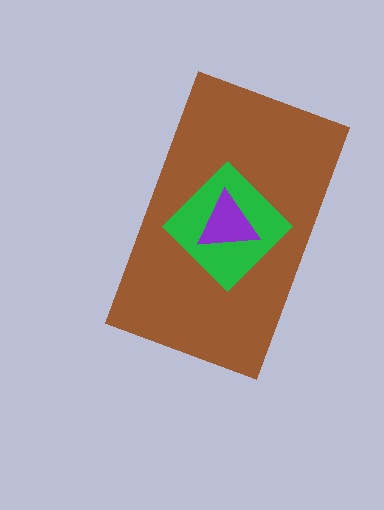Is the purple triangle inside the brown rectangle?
Yes.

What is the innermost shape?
The purple triangle.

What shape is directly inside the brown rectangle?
The green diamond.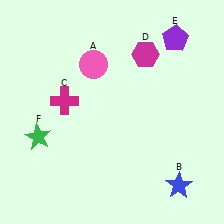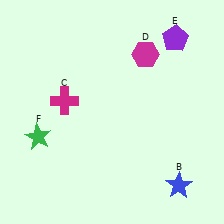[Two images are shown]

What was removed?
The pink circle (A) was removed in Image 2.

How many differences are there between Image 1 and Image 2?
There is 1 difference between the two images.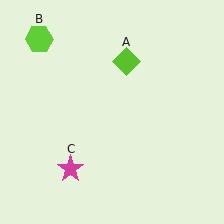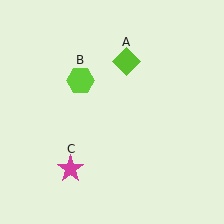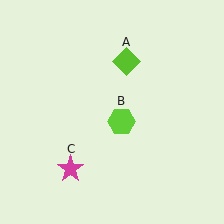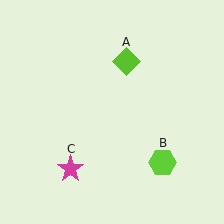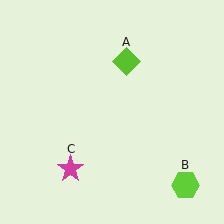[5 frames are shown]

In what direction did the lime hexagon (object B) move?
The lime hexagon (object B) moved down and to the right.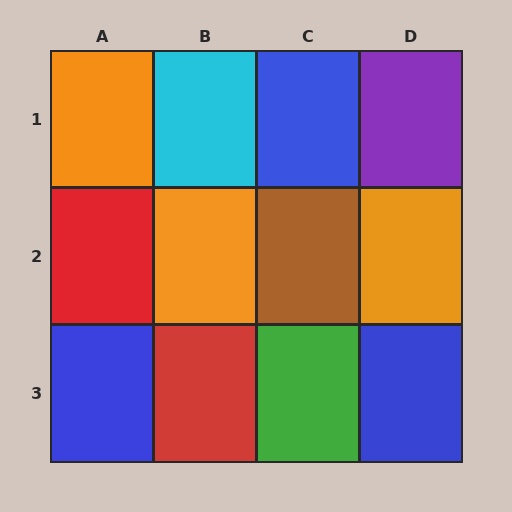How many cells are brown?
1 cell is brown.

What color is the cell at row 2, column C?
Brown.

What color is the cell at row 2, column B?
Orange.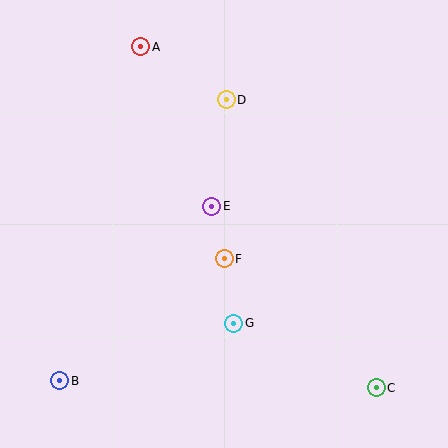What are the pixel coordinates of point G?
Point G is at (234, 323).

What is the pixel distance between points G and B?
The distance between G and B is 183 pixels.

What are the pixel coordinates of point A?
Point A is at (141, 47).